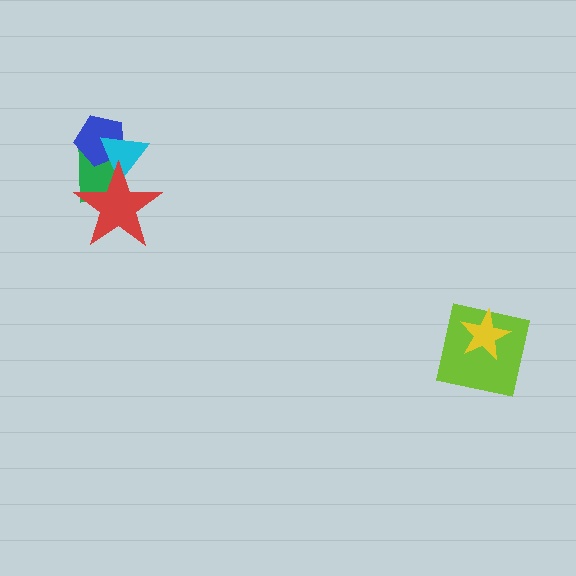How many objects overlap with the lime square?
1 object overlaps with the lime square.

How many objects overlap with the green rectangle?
3 objects overlap with the green rectangle.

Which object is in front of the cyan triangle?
The red star is in front of the cyan triangle.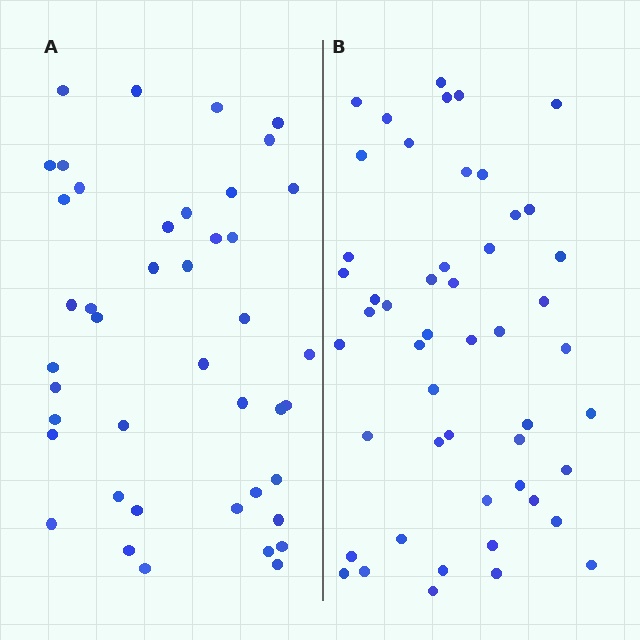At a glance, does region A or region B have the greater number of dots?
Region B (the right region) has more dots.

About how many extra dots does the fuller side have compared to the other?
Region B has roughly 8 or so more dots than region A.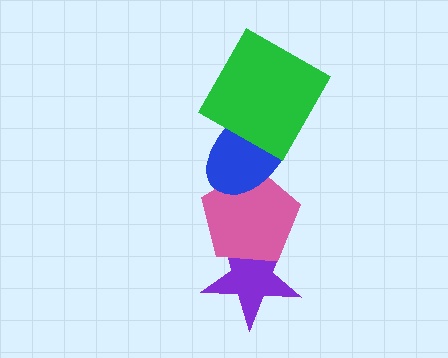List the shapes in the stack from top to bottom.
From top to bottom: the green square, the blue ellipse, the pink pentagon, the purple star.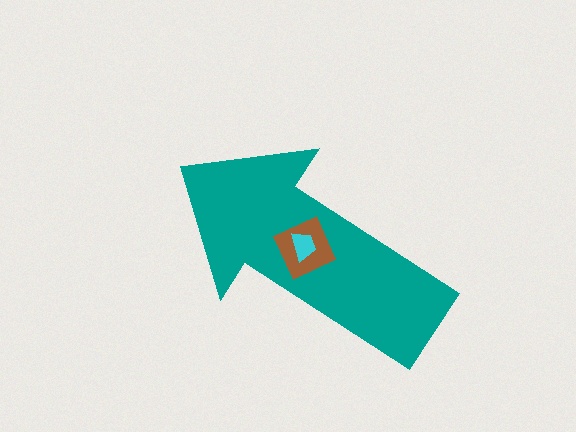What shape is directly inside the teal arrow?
The brown diamond.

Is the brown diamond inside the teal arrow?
Yes.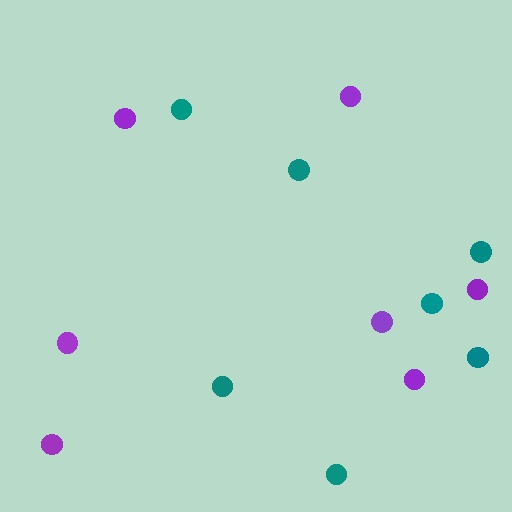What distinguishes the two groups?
There are 2 groups: one group of teal circles (7) and one group of purple circles (7).